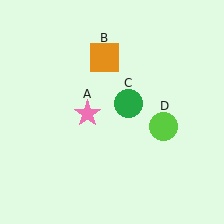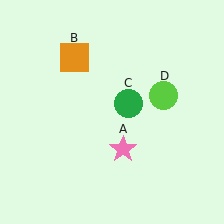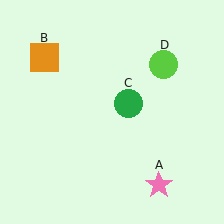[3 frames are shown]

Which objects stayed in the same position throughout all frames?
Green circle (object C) remained stationary.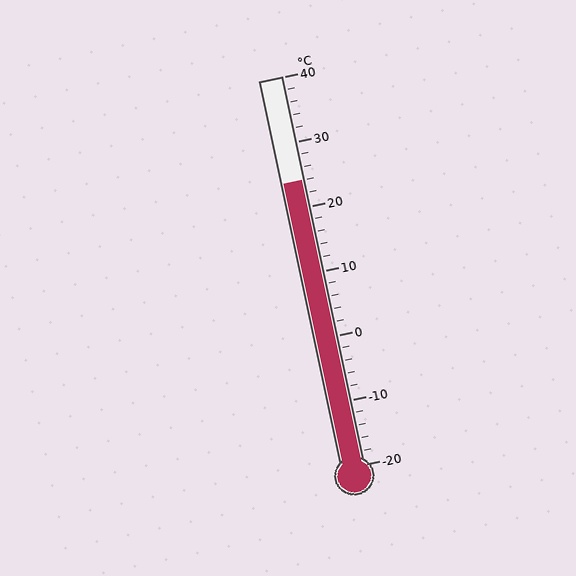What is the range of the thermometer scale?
The thermometer scale ranges from -20°C to 40°C.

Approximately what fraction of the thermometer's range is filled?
The thermometer is filled to approximately 75% of its range.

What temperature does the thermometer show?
The thermometer shows approximately 24°C.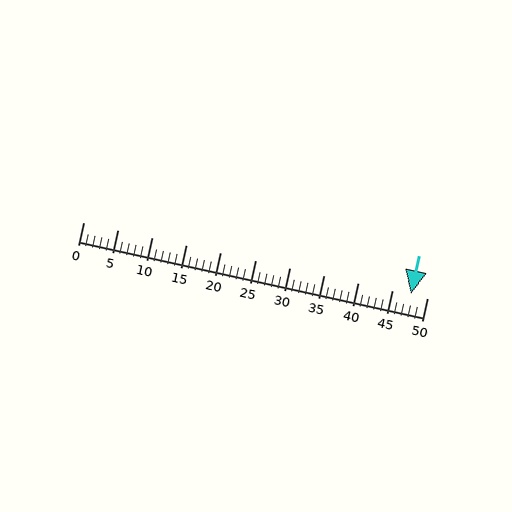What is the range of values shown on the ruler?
The ruler shows values from 0 to 50.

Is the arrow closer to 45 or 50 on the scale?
The arrow is closer to 50.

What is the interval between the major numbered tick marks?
The major tick marks are spaced 5 units apart.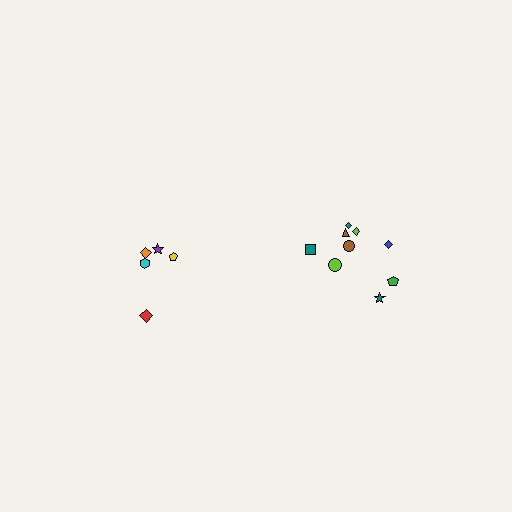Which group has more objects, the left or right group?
The right group.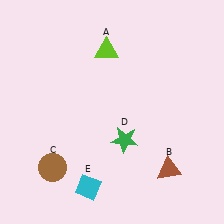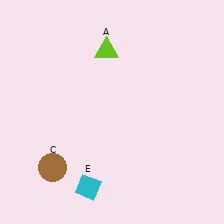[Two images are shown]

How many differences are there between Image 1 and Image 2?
There are 2 differences between the two images.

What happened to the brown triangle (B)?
The brown triangle (B) was removed in Image 2. It was in the bottom-right area of Image 1.